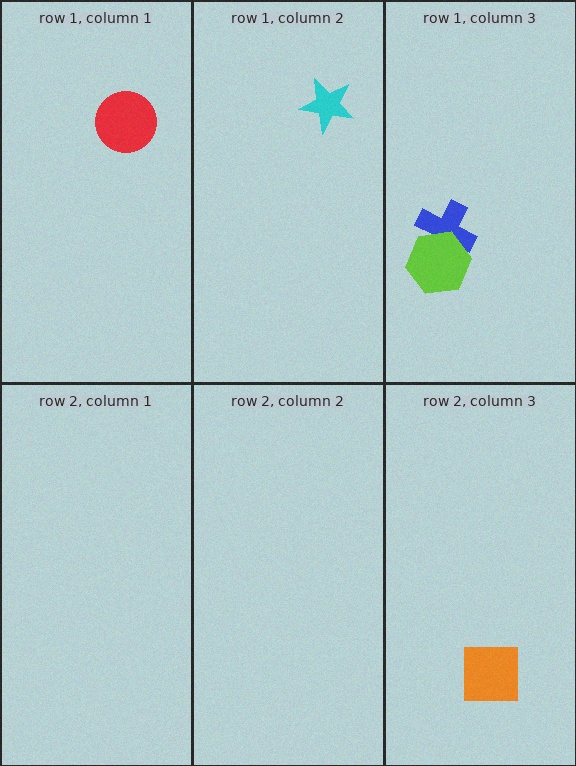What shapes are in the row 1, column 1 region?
The red circle.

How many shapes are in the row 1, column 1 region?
1.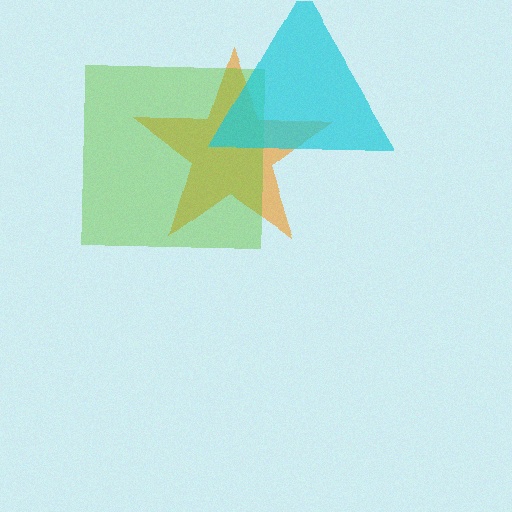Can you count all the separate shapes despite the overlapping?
Yes, there are 3 separate shapes.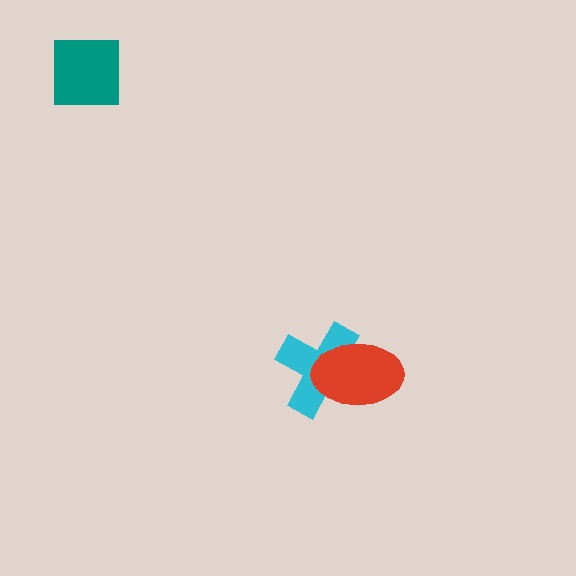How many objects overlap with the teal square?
0 objects overlap with the teal square.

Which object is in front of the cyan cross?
The red ellipse is in front of the cyan cross.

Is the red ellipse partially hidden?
No, no other shape covers it.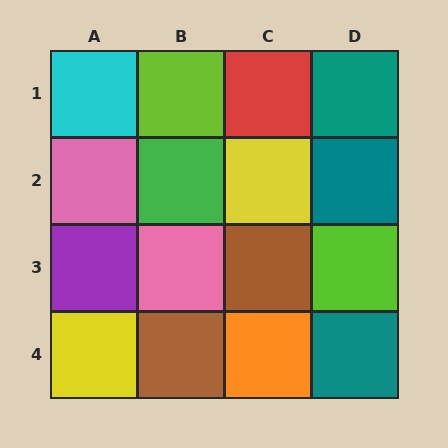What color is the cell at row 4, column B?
Brown.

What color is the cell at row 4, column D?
Teal.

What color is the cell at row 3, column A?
Purple.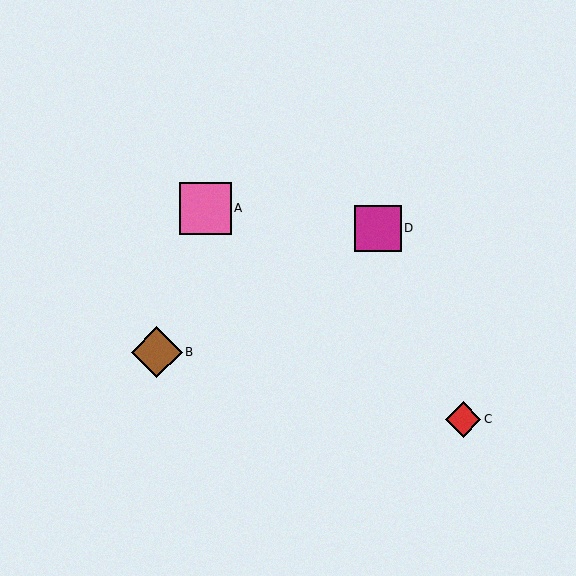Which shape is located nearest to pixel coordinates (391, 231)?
The magenta square (labeled D) at (378, 228) is nearest to that location.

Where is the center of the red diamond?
The center of the red diamond is at (463, 419).